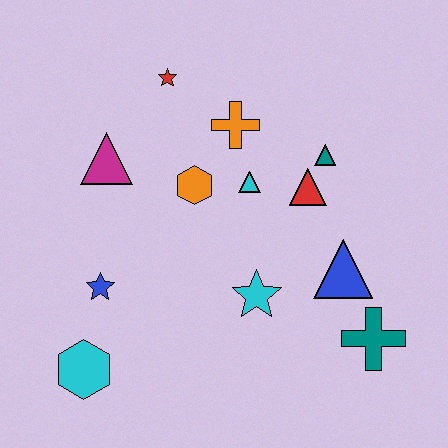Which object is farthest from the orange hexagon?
The teal cross is farthest from the orange hexagon.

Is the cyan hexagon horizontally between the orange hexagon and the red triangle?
No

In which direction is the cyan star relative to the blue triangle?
The cyan star is to the left of the blue triangle.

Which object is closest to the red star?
The orange cross is closest to the red star.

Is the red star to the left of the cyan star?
Yes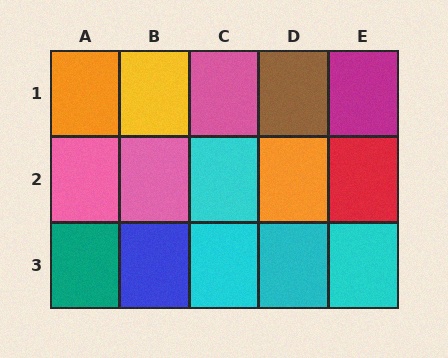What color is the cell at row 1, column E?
Magenta.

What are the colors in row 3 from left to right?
Teal, blue, cyan, cyan, cyan.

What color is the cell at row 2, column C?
Cyan.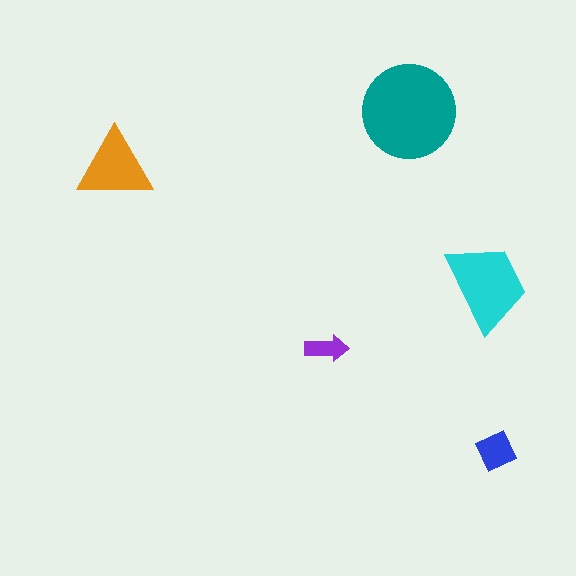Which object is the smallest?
The purple arrow.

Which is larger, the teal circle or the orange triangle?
The teal circle.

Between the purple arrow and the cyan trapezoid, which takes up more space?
The cyan trapezoid.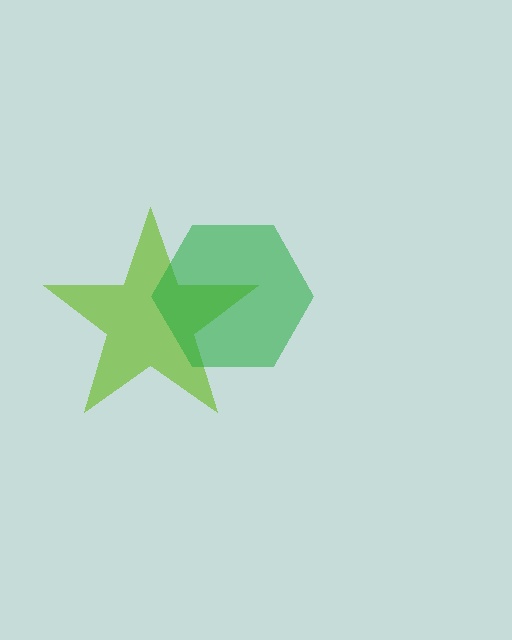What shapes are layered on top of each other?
The layered shapes are: a lime star, a green hexagon.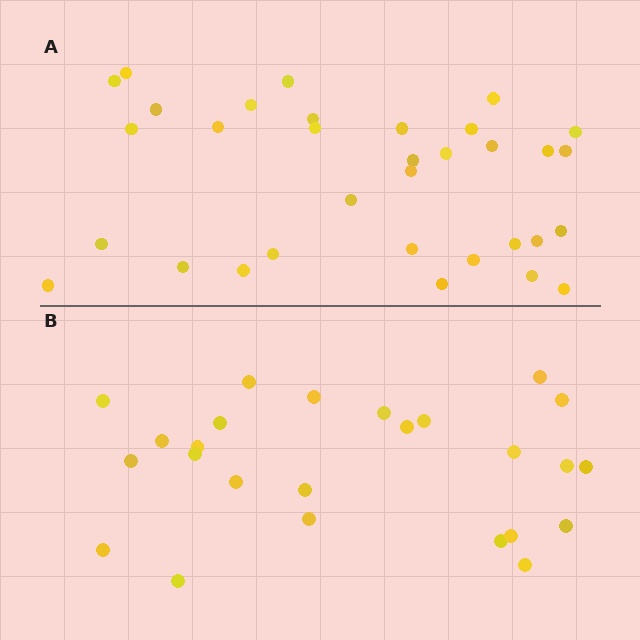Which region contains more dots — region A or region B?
Region A (the top region) has more dots.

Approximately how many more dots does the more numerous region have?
Region A has roughly 8 or so more dots than region B.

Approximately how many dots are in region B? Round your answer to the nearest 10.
About 20 dots. (The exact count is 25, which rounds to 20.)